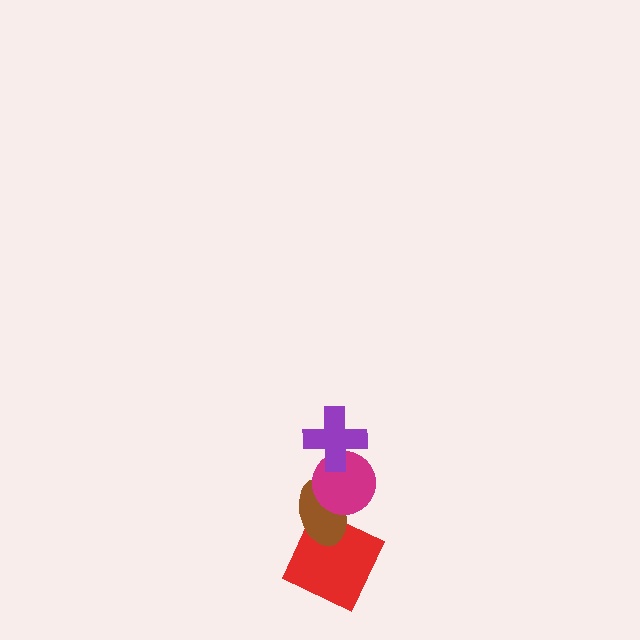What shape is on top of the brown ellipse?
The magenta circle is on top of the brown ellipse.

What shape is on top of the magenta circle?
The purple cross is on top of the magenta circle.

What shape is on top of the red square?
The brown ellipse is on top of the red square.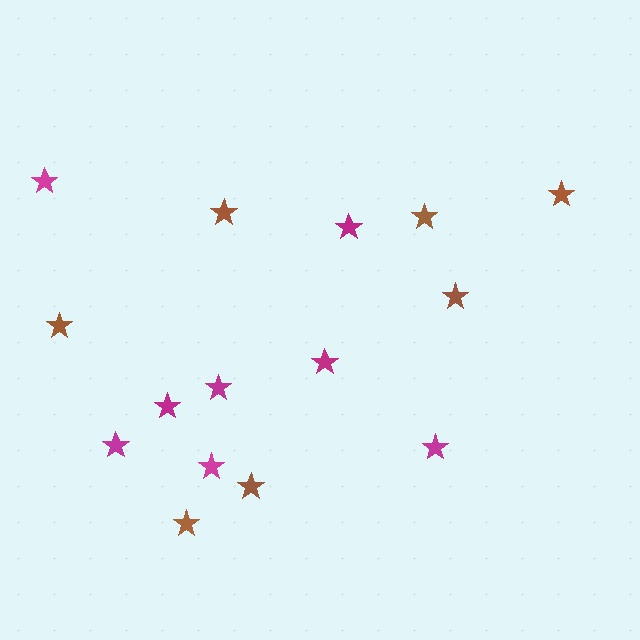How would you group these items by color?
There are 2 groups: one group of magenta stars (8) and one group of brown stars (7).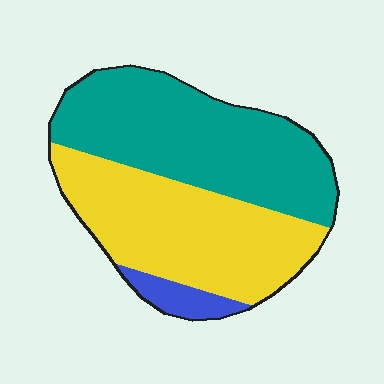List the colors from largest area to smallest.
From largest to smallest: teal, yellow, blue.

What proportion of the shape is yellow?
Yellow covers roughly 45% of the shape.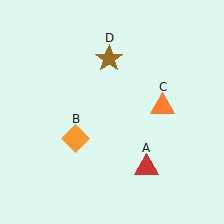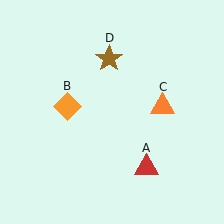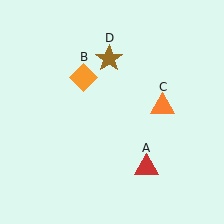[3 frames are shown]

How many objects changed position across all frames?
1 object changed position: orange diamond (object B).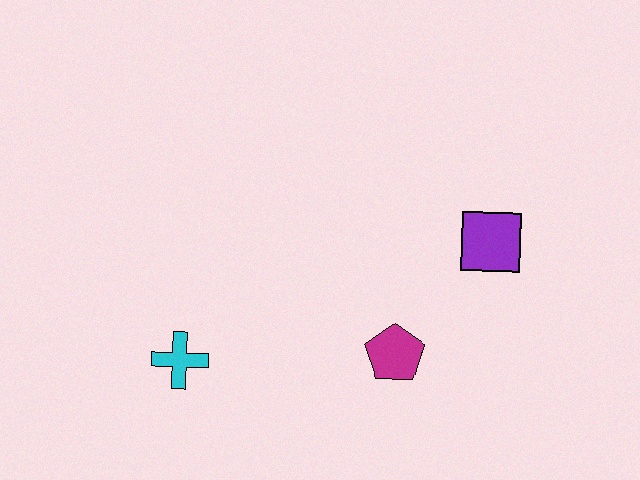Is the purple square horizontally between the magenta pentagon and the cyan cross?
No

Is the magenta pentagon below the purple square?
Yes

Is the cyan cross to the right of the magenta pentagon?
No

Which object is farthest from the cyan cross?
The purple square is farthest from the cyan cross.